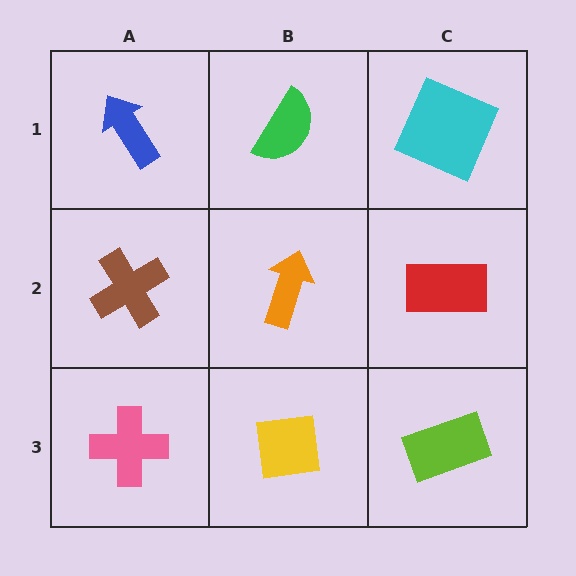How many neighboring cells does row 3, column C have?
2.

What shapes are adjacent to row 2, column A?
A blue arrow (row 1, column A), a pink cross (row 3, column A), an orange arrow (row 2, column B).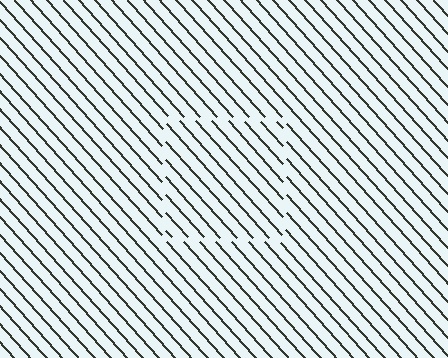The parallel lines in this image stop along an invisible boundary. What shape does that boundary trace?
An illusory square. The interior of the shape contains the same grating, shifted by half a period — the contour is defined by the phase discontinuity where line-ends from the inner and outer gratings abut.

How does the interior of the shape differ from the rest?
The interior of the shape contains the same grating, shifted by half a period — the contour is defined by the phase discontinuity where line-ends from the inner and outer gratings abut.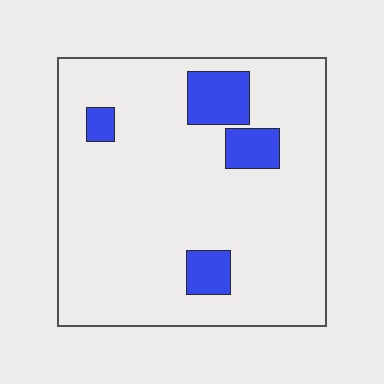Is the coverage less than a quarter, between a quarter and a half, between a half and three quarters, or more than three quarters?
Less than a quarter.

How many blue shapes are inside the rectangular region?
4.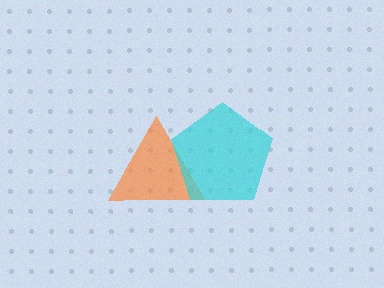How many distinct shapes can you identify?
There are 2 distinct shapes: an orange triangle, a cyan pentagon.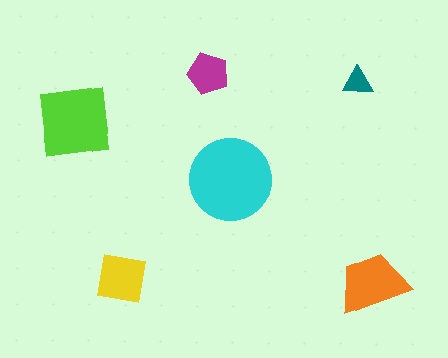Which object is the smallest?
The teal triangle.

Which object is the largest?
The cyan circle.